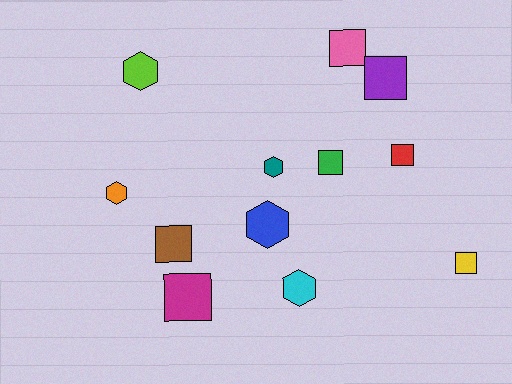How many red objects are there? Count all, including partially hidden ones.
There is 1 red object.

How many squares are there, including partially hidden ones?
There are 7 squares.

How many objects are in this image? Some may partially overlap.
There are 12 objects.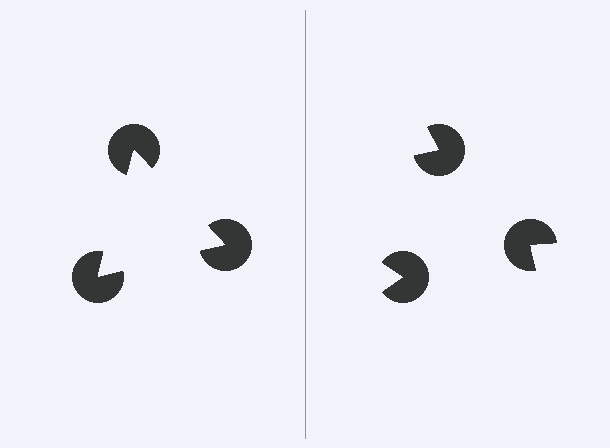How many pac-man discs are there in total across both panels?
6 — 3 on each side.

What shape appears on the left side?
An illusory triangle.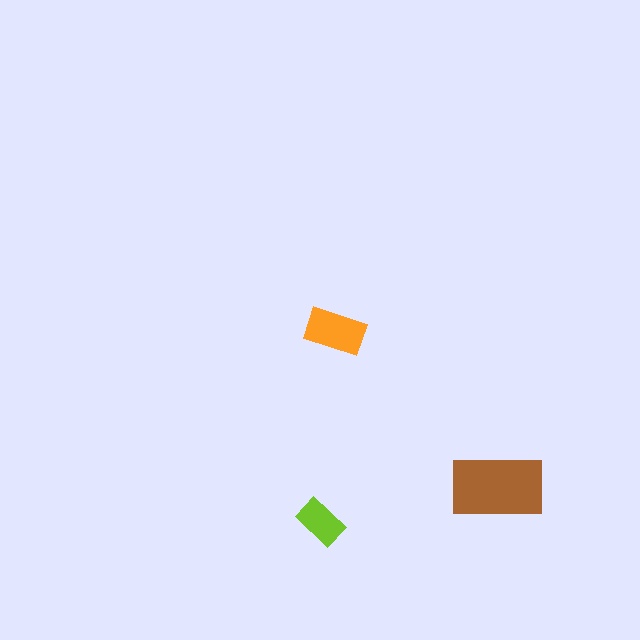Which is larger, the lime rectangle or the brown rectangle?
The brown one.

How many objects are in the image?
There are 3 objects in the image.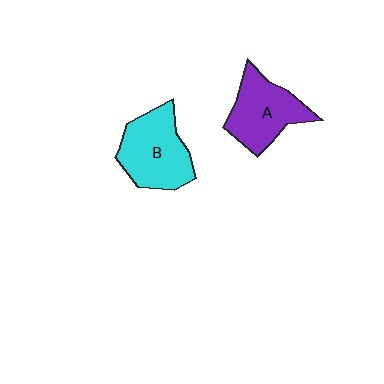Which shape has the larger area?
Shape B (cyan).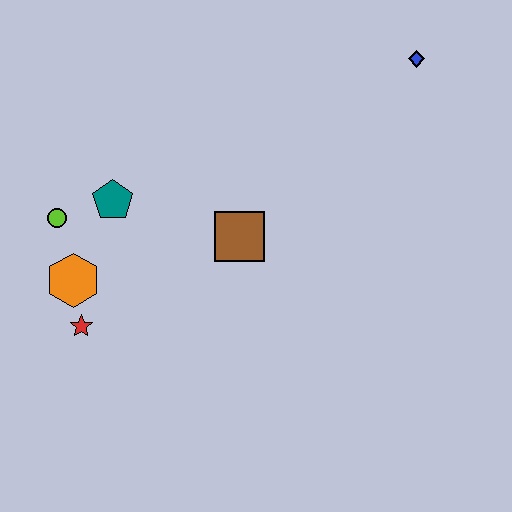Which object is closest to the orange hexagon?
The red star is closest to the orange hexagon.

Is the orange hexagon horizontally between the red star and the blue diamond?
No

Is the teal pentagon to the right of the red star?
Yes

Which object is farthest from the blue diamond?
The red star is farthest from the blue diamond.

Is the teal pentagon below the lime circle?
No